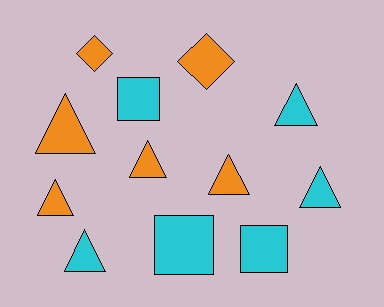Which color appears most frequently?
Orange, with 6 objects.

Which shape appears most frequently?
Triangle, with 7 objects.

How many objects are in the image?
There are 12 objects.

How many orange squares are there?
There are no orange squares.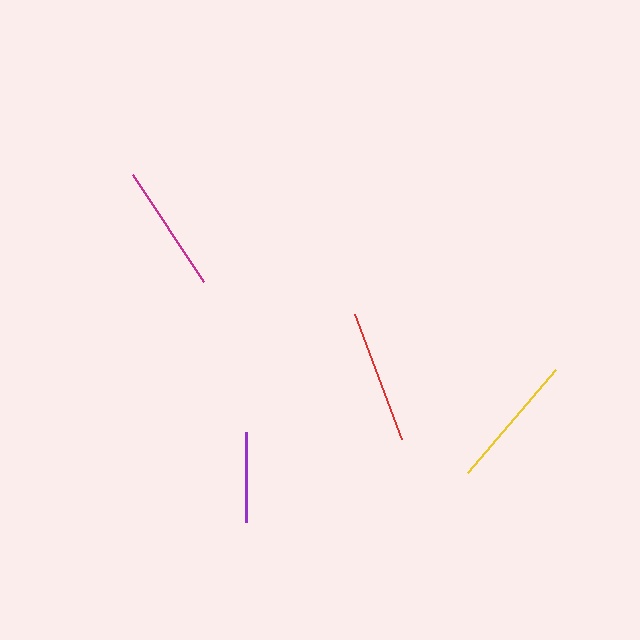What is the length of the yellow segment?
The yellow segment is approximately 135 pixels long.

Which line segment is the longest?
The yellow line is the longest at approximately 135 pixels.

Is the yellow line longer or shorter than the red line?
The yellow line is longer than the red line.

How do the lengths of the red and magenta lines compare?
The red and magenta lines are approximately the same length.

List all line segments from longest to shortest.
From longest to shortest: yellow, red, magenta, purple.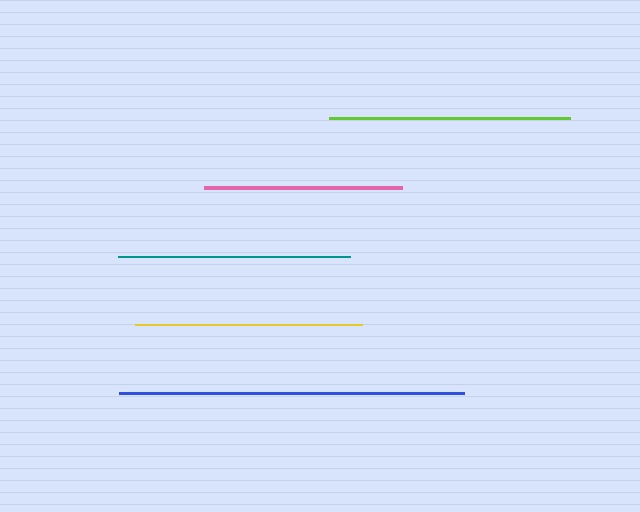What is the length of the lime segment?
The lime segment is approximately 241 pixels long.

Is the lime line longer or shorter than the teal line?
The lime line is longer than the teal line.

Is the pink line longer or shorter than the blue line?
The blue line is longer than the pink line.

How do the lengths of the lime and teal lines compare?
The lime and teal lines are approximately the same length.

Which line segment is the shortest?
The pink line is the shortest at approximately 198 pixels.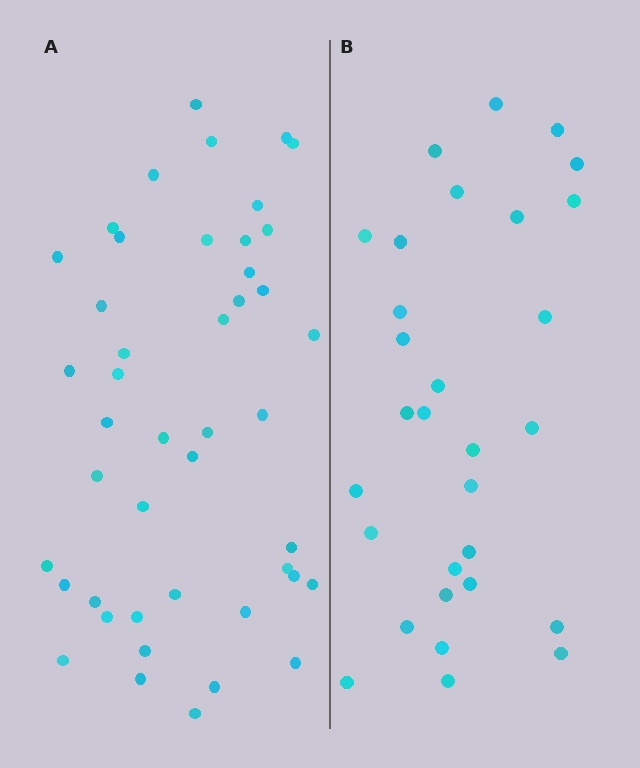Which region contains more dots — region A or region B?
Region A (the left region) has more dots.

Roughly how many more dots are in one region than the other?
Region A has approximately 15 more dots than region B.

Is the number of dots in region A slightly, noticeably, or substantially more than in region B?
Region A has substantially more. The ratio is roughly 1.5 to 1.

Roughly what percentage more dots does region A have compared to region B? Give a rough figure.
About 50% more.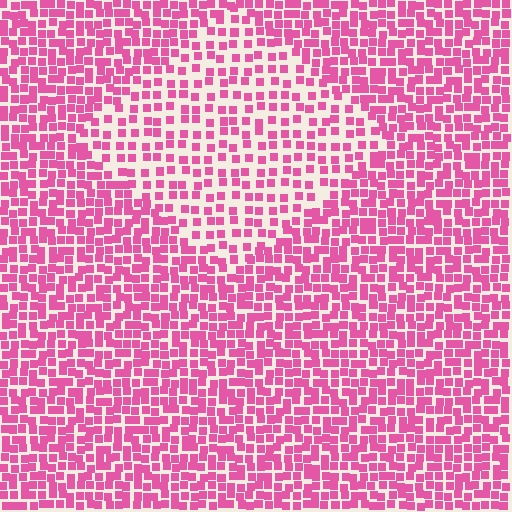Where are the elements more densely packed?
The elements are more densely packed outside the diamond boundary.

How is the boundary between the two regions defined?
The boundary is defined by a change in element density (approximately 1.8x ratio). All elements are the same color, size, and shape.